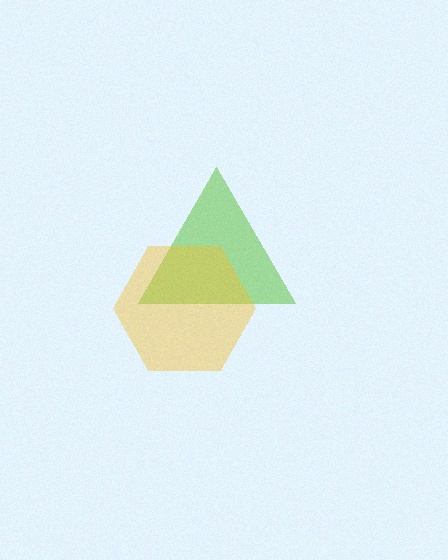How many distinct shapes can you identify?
There are 2 distinct shapes: a lime triangle, a yellow hexagon.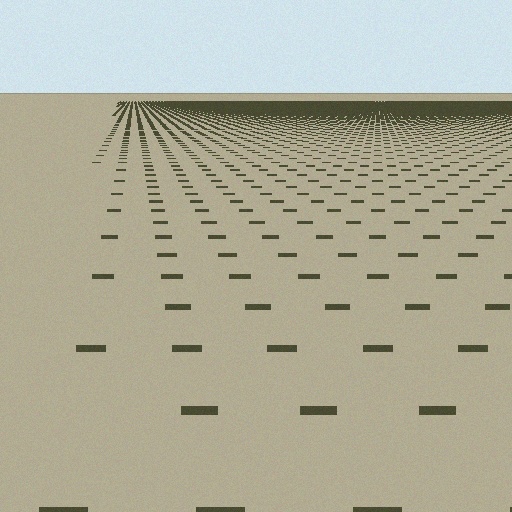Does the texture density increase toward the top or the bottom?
Density increases toward the top.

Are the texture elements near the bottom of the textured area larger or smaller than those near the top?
Larger. Near the bottom, elements are closer to the viewer and appear at a bigger on-screen size.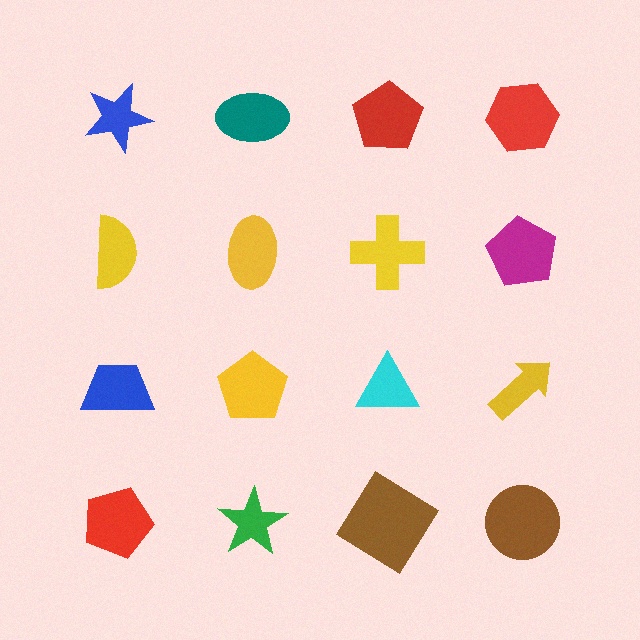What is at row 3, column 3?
A cyan triangle.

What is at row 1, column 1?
A blue star.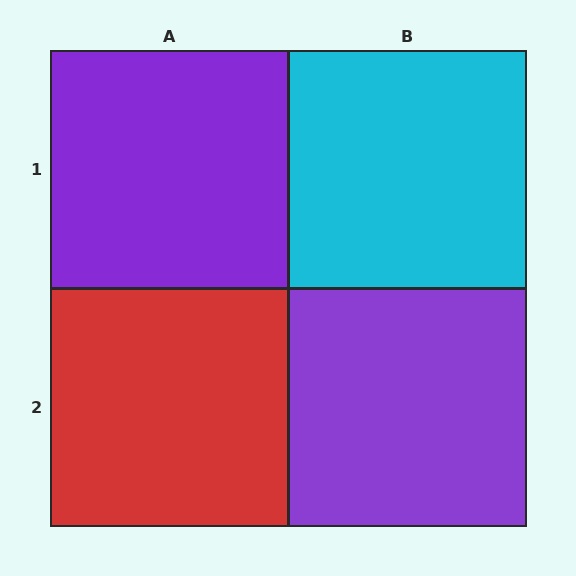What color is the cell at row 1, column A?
Purple.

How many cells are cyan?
1 cell is cyan.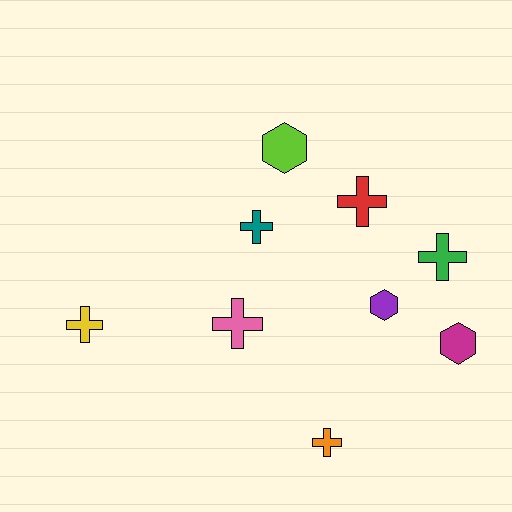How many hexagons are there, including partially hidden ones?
There are 3 hexagons.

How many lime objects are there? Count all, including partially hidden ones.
There is 1 lime object.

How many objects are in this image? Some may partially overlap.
There are 9 objects.